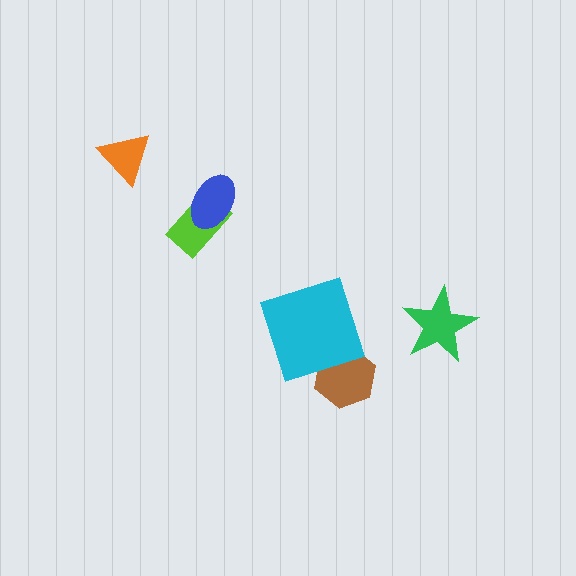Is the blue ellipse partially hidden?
No, no other shape covers it.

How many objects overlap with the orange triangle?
0 objects overlap with the orange triangle.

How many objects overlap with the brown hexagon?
1 object overlaps with the brown hexagon.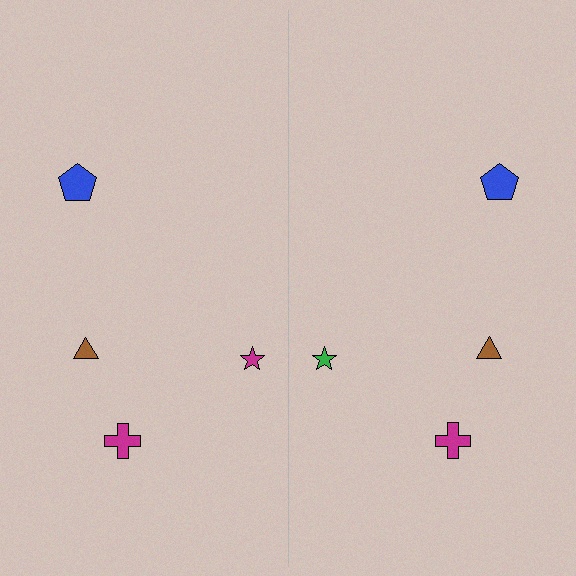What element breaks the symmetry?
The green star on the right side breaks the symmetry — its mirror counterpart is magenta.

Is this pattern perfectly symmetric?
No, the pattern is not perfectly symmetric. The green star on the right side breaks the symmetry — its mirror counterpart is magenta.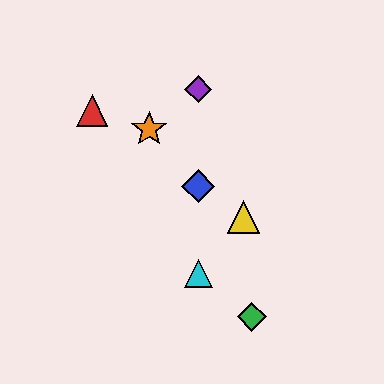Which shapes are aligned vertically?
The blue diamond, the purple diamond, the cyan triangle are aligned vertically.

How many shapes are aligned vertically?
3 shapes (the blue diamond, the purple diamond, the cyan triangle) are aligned vertically.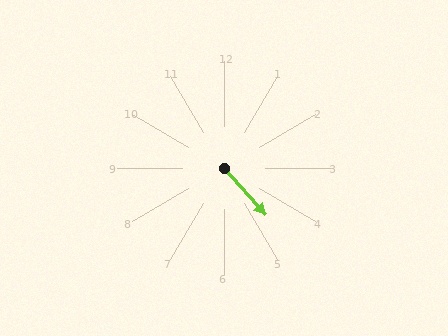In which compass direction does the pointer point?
Southeast.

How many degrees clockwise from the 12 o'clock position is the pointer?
Approximately 138 degrees.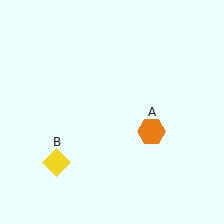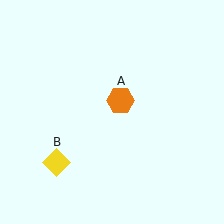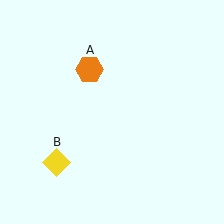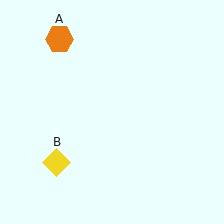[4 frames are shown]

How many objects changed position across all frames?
1 object changed position: orange hexagon (object A).